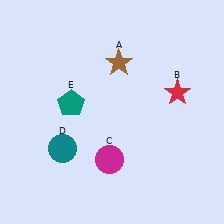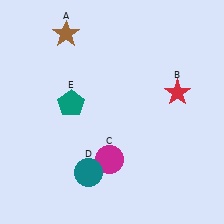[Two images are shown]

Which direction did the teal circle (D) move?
The teal circle (D) moved right.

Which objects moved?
The objects that moved are: the brown star (A), the teal circle (D).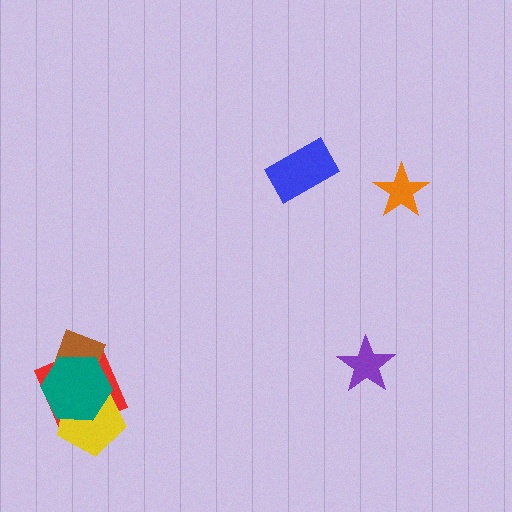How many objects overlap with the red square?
3 objects overlap with the red square.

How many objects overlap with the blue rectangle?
0 objects overlap with the blue rectangle.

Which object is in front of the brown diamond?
The teal hexagon is in front of the brown diamond.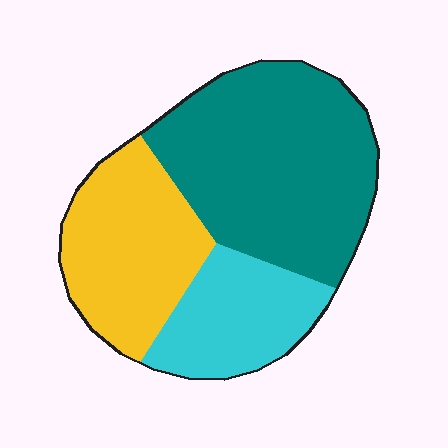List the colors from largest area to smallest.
From largest to smallest: teal, yellow, cyan.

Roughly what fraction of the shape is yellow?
Yellow takes up about one third (1/3) of the shape.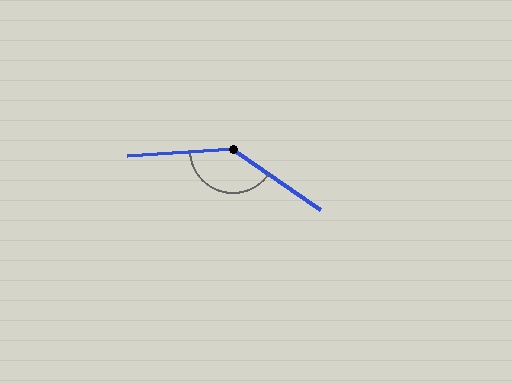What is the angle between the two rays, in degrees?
Approximately 142 degrees.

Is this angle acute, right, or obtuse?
It is obtuse.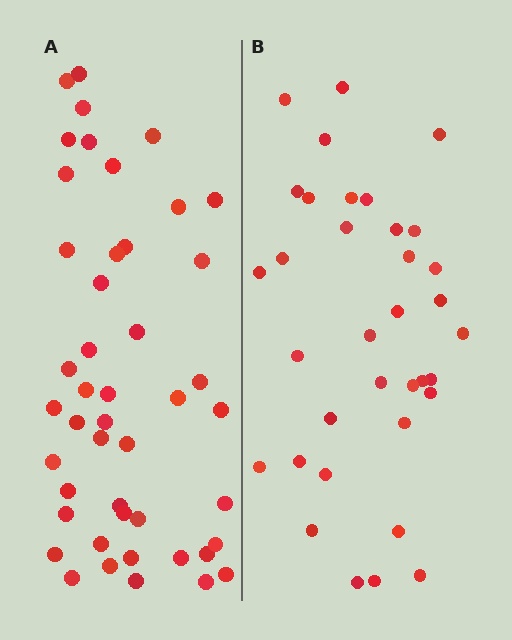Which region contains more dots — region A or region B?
Region A (the left region) has more dots.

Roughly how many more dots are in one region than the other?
Region A has roughly 12 or so more dots than region B.